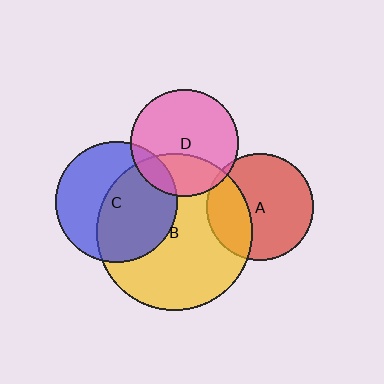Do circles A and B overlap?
Yes.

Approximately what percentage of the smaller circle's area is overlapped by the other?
Approximately 30%.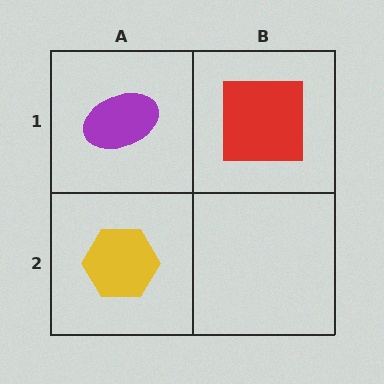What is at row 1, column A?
A purple ellipse.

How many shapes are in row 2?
1 shape.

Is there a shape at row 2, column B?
No, that cell is empty.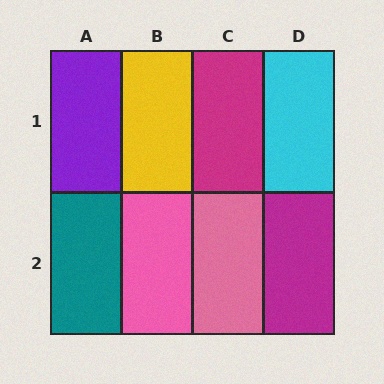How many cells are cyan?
1 cell is cyan.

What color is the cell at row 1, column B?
Yellow.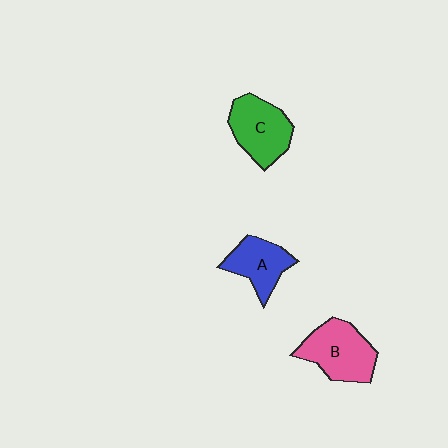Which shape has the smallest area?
Shape A (blue).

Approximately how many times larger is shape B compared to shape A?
Approximately 1.3 times.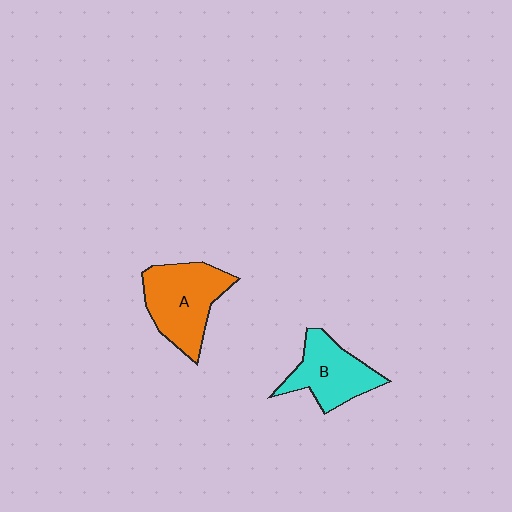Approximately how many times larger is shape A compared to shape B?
Approximately 1.2 times.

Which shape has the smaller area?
Shape B (cyan).